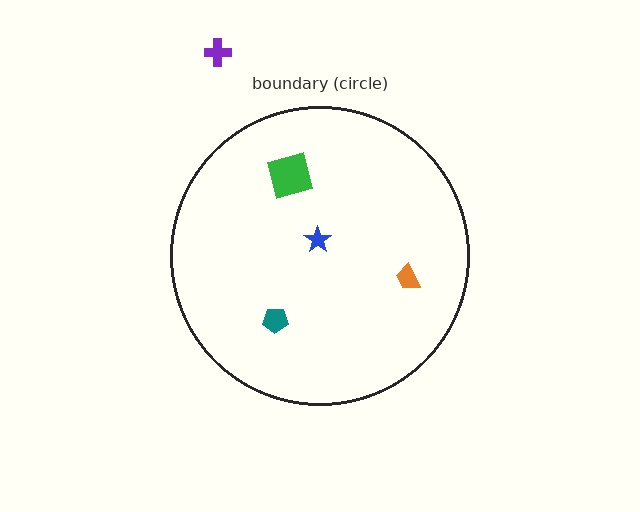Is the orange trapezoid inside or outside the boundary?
Inside.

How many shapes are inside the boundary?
4 inside, 1 outside.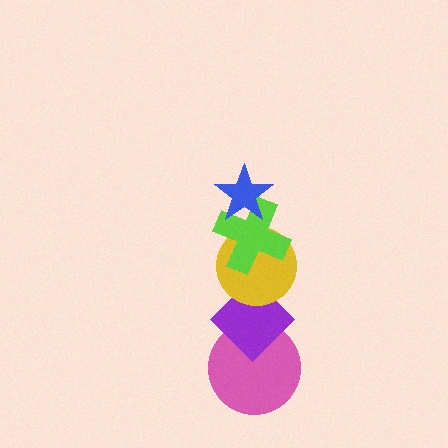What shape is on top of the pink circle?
The purple diamond is on top of the pink circle.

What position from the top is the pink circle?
The pink circle is 5th from the top.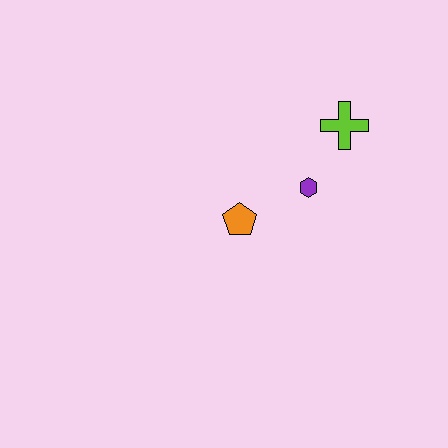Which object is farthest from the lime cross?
The orange pentagon is farthest from the lime cross.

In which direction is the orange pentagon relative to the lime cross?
The orange pentagon is to the left of the lime cross.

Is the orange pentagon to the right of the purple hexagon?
No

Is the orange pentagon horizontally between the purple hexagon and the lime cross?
No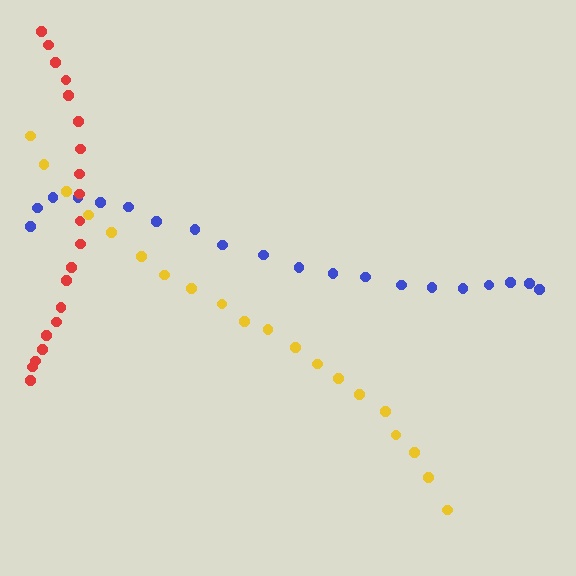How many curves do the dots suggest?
There are 3 distinct paths.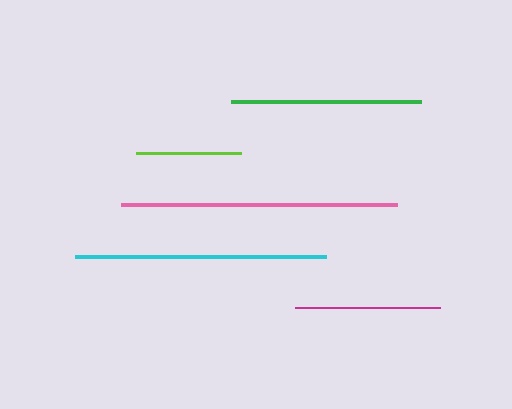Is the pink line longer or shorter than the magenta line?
The pink line is longer than the magenta line.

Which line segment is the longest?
The pink line is the longest at approximately 276 pixels.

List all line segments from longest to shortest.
From longest to shortest: pink, cyan, green, magenta, lime.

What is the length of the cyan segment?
The cyan segment is approximately 251 pixels long.